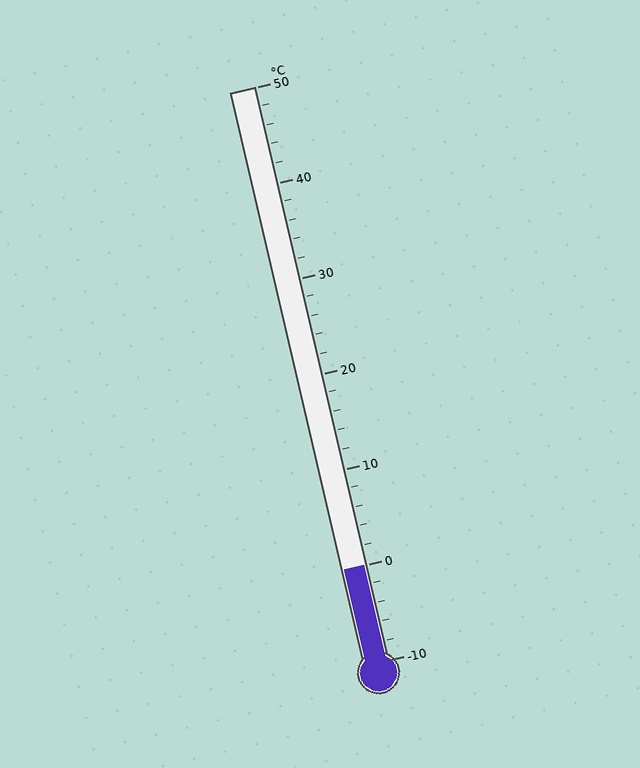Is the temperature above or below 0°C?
The temperature is at 0°C.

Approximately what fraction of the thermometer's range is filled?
The thermometer is filled to approximately 15% of its range.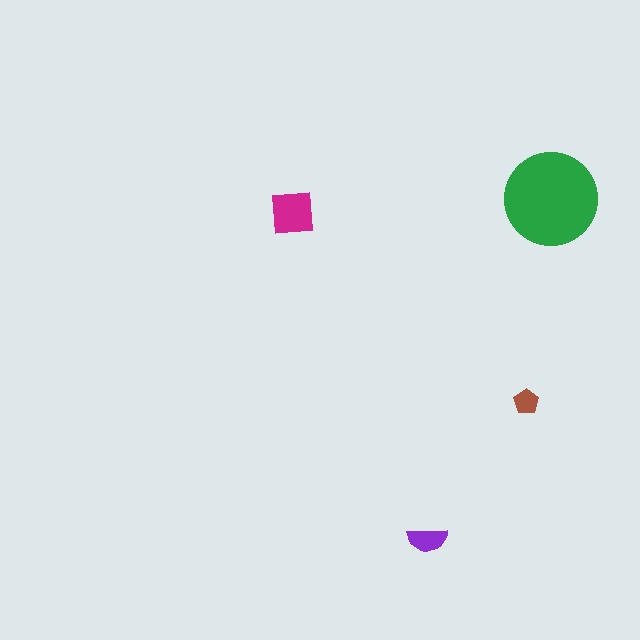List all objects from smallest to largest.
The brown pentagon, the purple semicircle, the magenta square, the green circle.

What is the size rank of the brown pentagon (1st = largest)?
4th.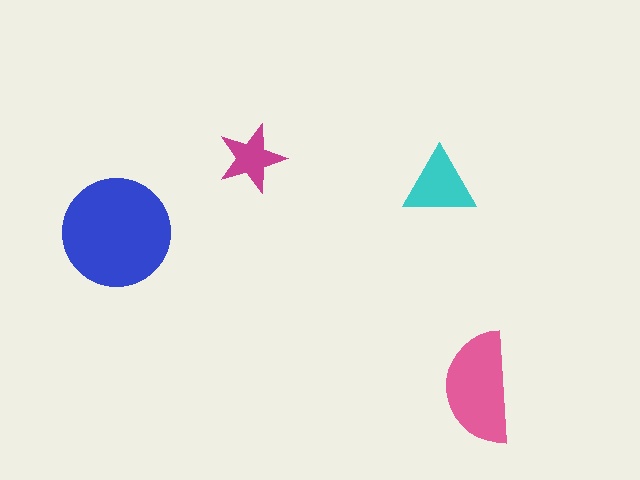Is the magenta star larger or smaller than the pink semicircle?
Smaller.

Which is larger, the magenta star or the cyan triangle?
The cyan triangle.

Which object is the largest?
The blue circle.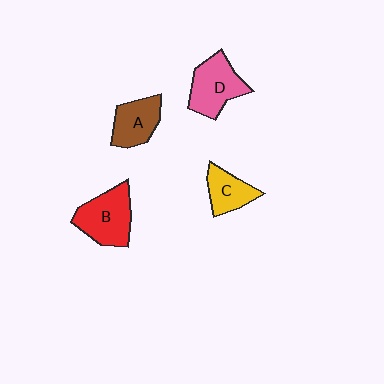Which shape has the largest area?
Shape B (red).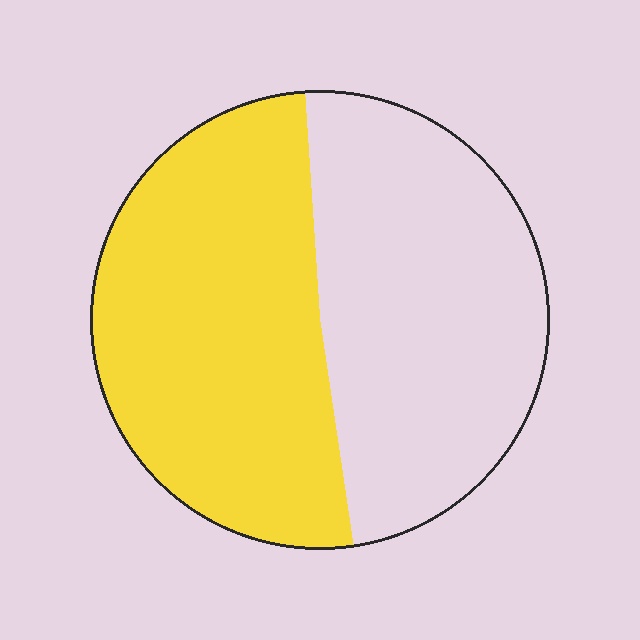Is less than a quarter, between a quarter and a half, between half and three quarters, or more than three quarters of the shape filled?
Between half and three quarters.